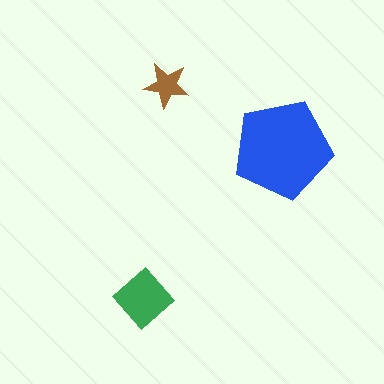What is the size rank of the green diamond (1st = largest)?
2nd.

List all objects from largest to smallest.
The blue pentagon, the green diamond, the brown star.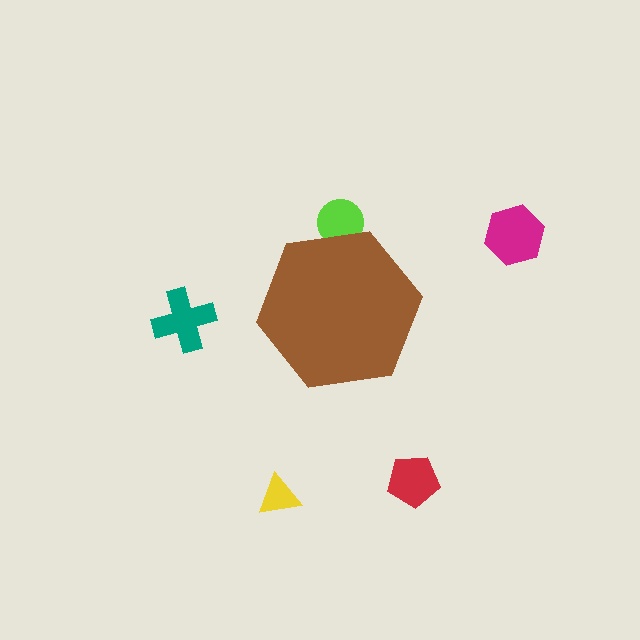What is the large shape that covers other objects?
A brown hexagon.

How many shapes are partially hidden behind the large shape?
1 shape is partially hidden.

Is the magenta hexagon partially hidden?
No, the magenta hexagon is fully visible.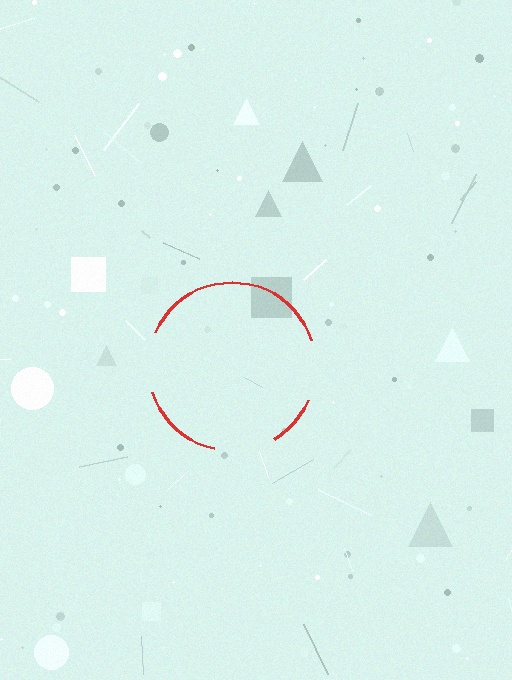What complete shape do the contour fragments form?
The contour fragments form a circle.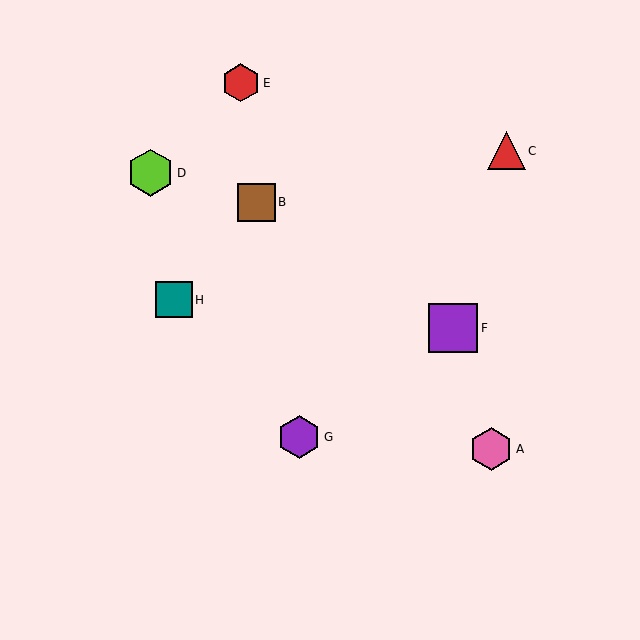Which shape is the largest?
The purple square (labeled F) is the largest.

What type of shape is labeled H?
Shape H is a teal square.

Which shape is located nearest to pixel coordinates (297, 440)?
The purple hexagon (labeled G) at (299, 437) is nearest to that location.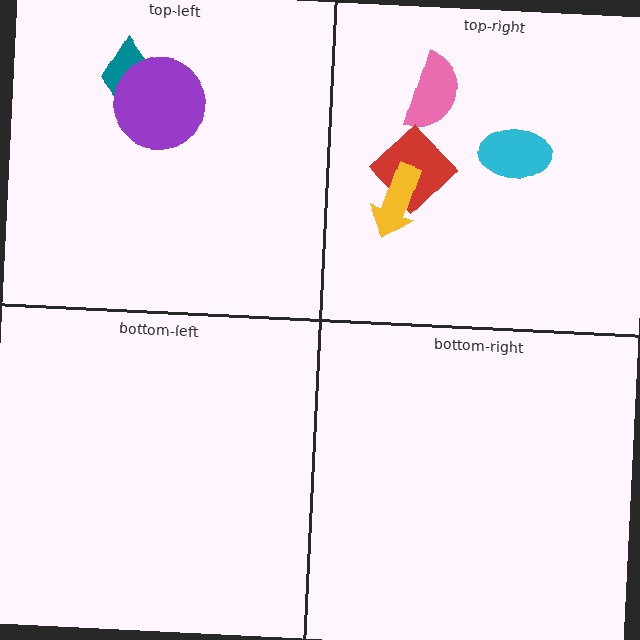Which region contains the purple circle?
The top-left region.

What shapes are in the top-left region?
The teal trapezoid, the purple circle.